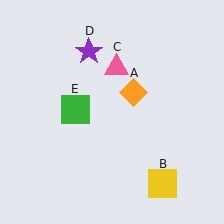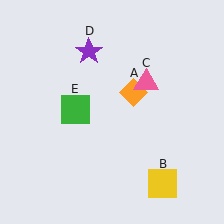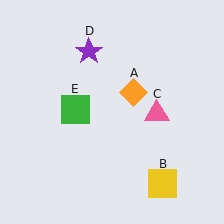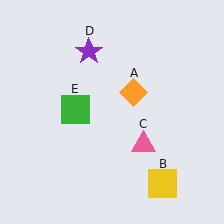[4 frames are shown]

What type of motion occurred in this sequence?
The pink triangle (object C) rotated clockwise around the center of the scene.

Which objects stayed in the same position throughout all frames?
Orange diamond (object A) and yellow square (object B) and purple star (object D) and green square (object E) remained stationary.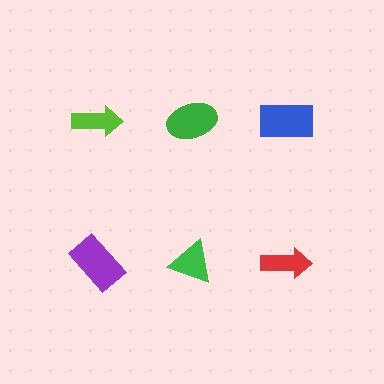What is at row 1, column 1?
A lime arrow.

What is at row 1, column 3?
A blue rectangle.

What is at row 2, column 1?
A purple rectangle.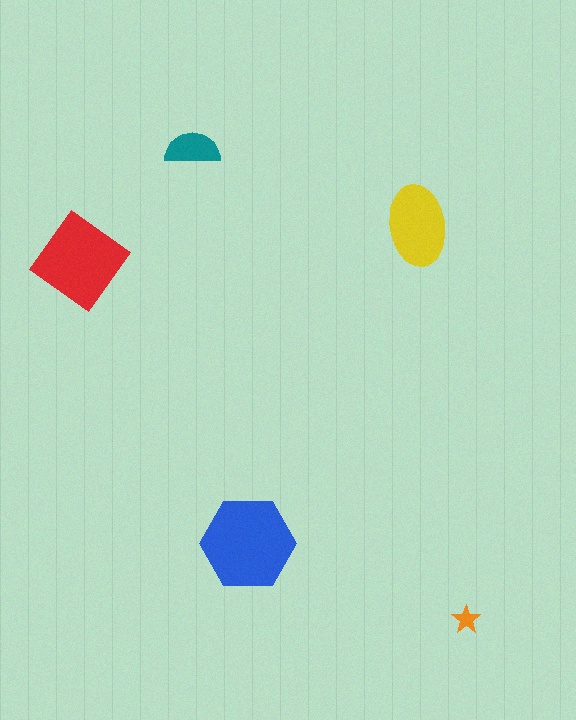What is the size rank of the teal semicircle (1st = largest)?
4th.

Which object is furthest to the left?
The red diamond is leftmost.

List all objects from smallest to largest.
The orange star, the teal semicircle, the yellow ellipse, the red diamond, the blue hexagon.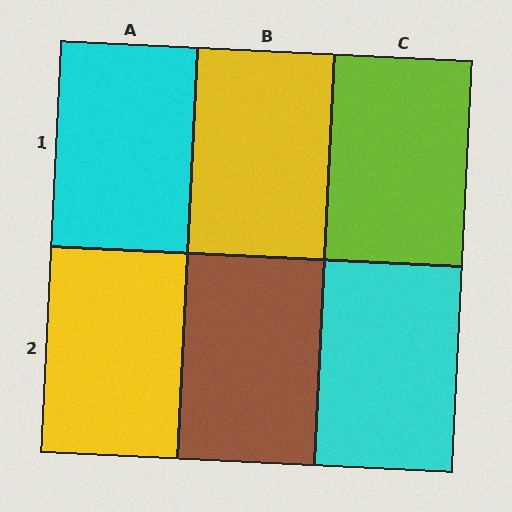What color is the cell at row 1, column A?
Cyan.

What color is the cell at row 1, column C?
Lime.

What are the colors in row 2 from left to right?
Yellow, brown, cyan.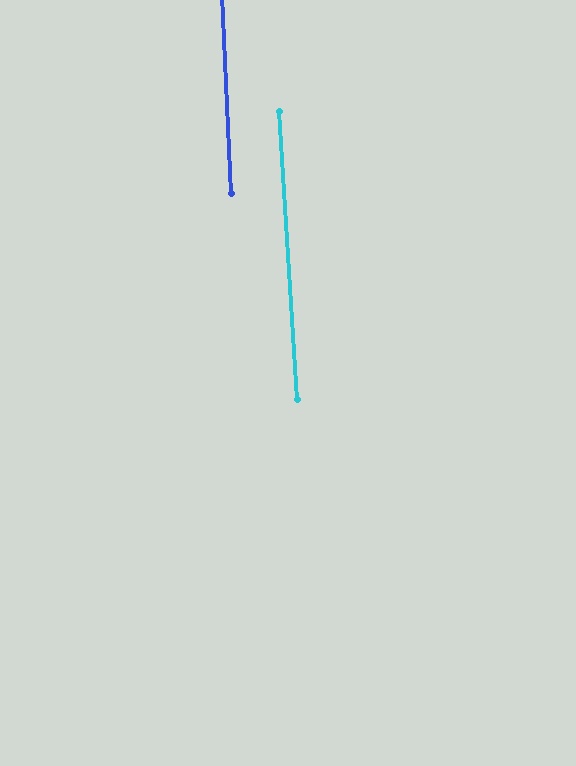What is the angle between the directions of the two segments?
Approximately 1 degree.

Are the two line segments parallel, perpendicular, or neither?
Parallel — their directions differ by only 0.9°.